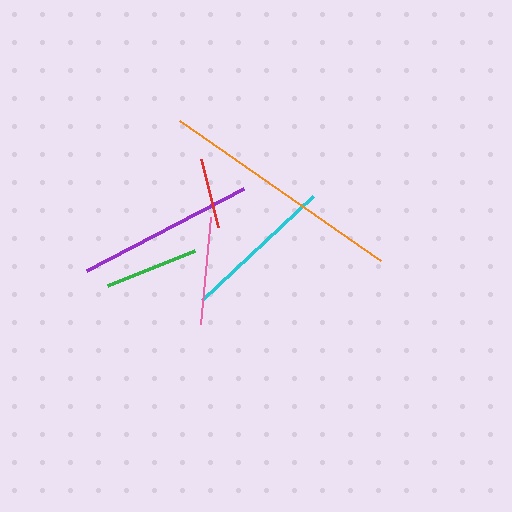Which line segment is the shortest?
The red line is the shortest at approximately 71 pixels.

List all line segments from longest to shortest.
From longest to shortest: orange, purple, cyan, pink, green, red.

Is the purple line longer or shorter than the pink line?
The purple line is longer than the pink line.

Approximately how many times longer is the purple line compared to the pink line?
The purple line is approximately 1.6 times the length of the pink line.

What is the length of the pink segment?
The pink segment is approximately 107 pixels long.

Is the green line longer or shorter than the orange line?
The orange line is longer than the green line.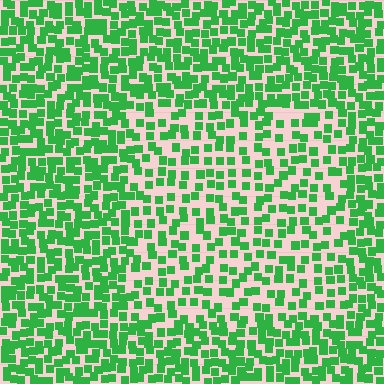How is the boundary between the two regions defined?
The boundary is defined by a change in element density (approximately 1.7x ratio). All elements are the same color, size, and shape.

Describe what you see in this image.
The image contains small green elements arranged at two different densities. A rectangle-shaped region is visible where the elements are less densely packed than the surrounding area.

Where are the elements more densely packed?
The elements are more densely packed outside the rectangle boundary.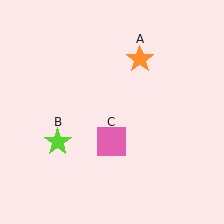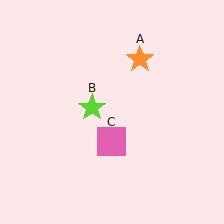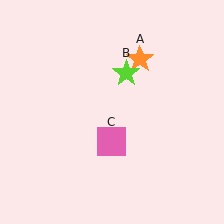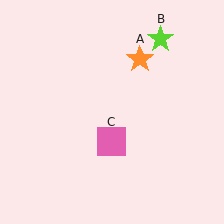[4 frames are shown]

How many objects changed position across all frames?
1 object changed position: lime star (object B).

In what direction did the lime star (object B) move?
The lime star (object B) moved up and to the right.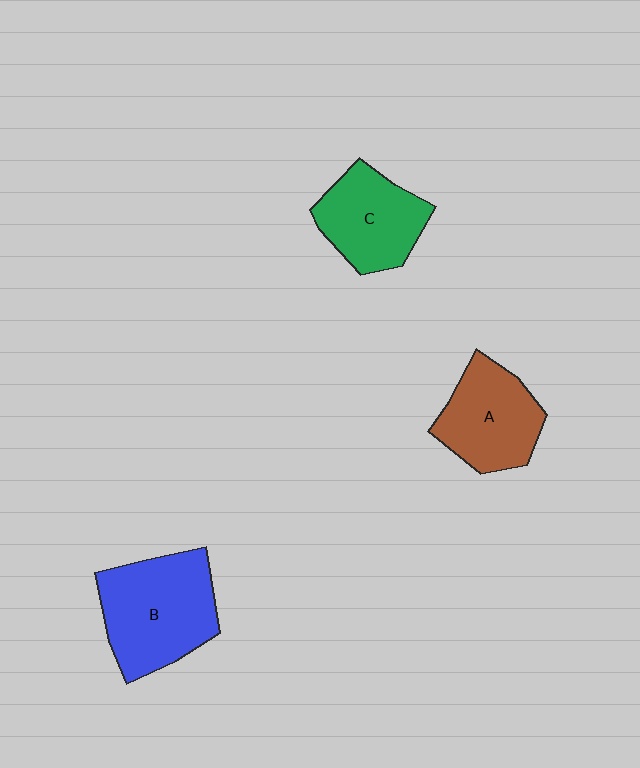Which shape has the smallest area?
Shape C (green).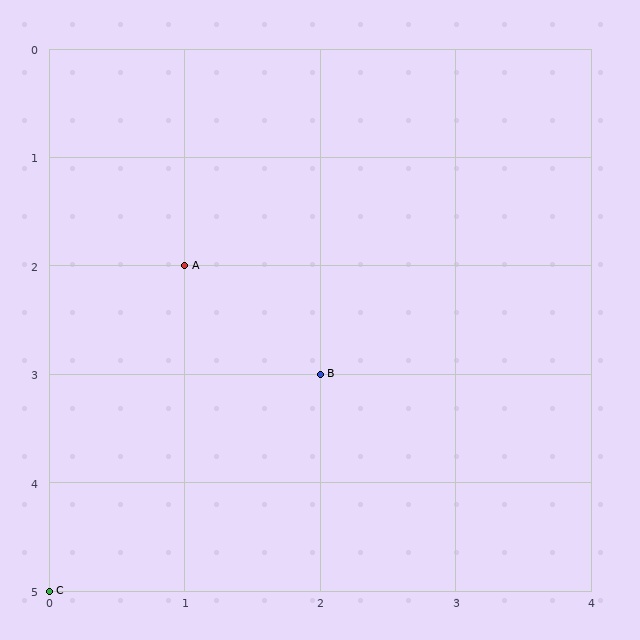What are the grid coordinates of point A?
Point A is at grid coordinates (1, 2).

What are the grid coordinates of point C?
Point C is at grid coordinates (0, 5).